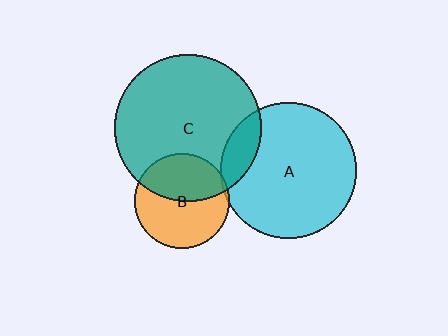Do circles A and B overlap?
Yes.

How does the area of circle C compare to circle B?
Approximately 2.4 times.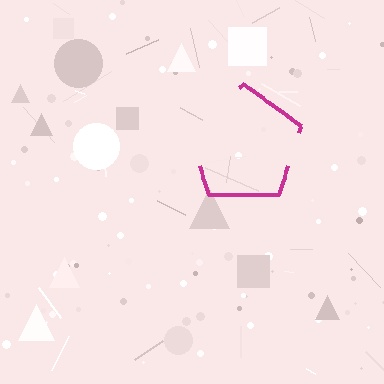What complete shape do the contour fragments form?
The contour fragments form a pentagon.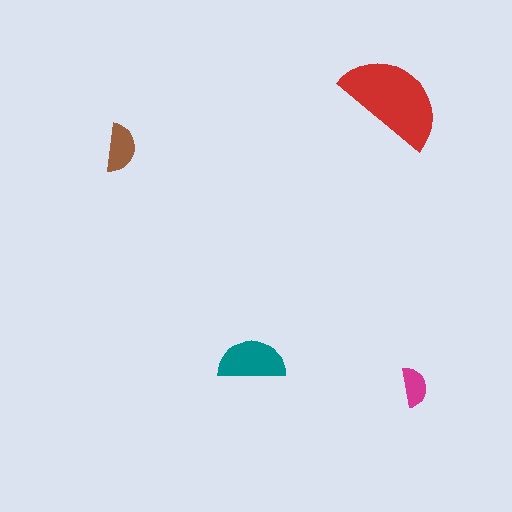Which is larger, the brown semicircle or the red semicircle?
The red one.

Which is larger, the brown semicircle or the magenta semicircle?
The brown one.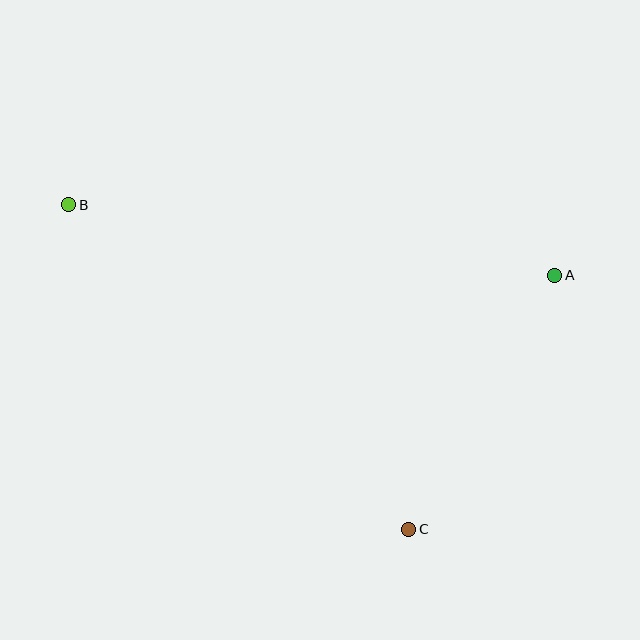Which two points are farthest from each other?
Points A and B are farthest from each other.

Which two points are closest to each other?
Points A and C are closest to each other.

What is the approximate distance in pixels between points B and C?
The distance between B and C is approximately 470 pixels.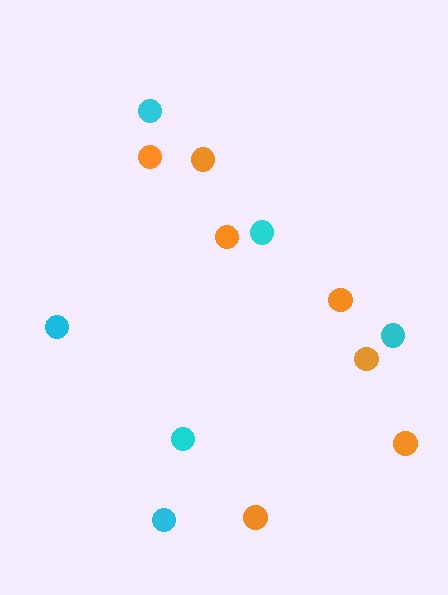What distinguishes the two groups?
There are 2 groups: one group of orange circles (7) and one group of cyan circles (6).